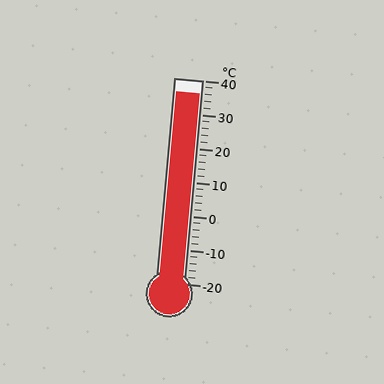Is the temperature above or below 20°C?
The temperature is above 20°C.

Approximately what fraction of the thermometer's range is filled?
The thermometer is filled to approximately 95% of its range.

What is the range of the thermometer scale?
The thermometer scale ranges from -20°C to 40°C.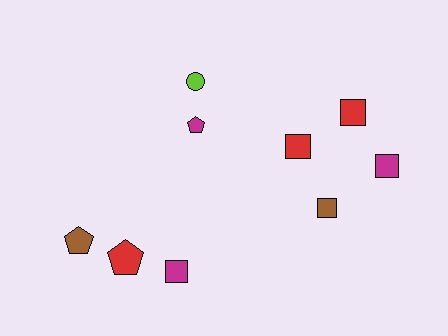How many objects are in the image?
There are 9 objects.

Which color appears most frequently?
Magenta, with 3 objects.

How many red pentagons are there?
There is 1 red pentagon.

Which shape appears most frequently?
Square, with 5 objects.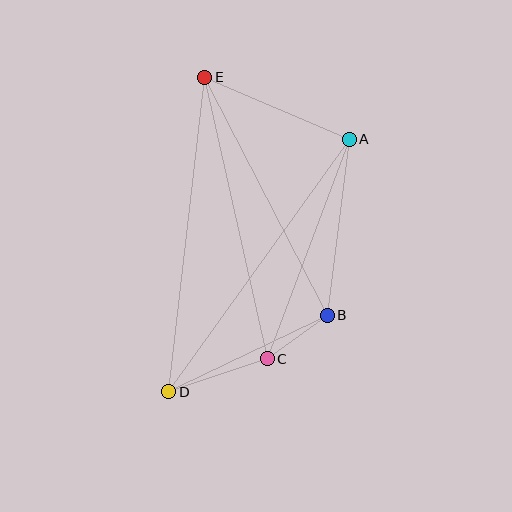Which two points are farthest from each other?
Points D and E are farthest from each other.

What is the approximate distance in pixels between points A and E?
The distance between A and E is approximately 157 pixels.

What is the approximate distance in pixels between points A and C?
The distance between A and C is approximately 234 pixels.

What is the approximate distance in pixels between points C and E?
The distance between C and E is approximately 288 pixels.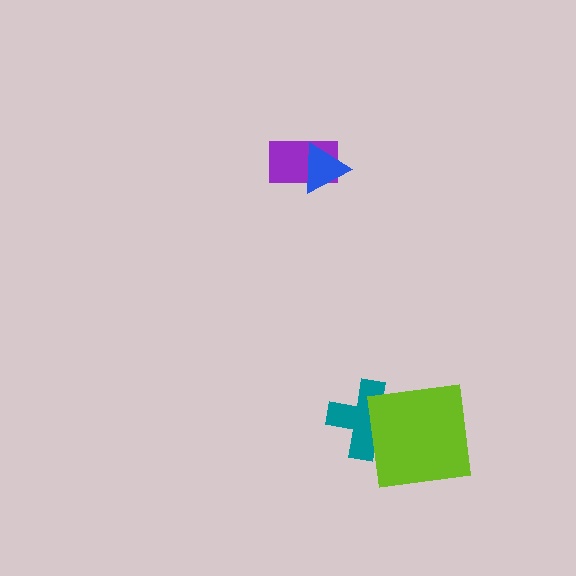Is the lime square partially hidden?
No, no other shape covers it.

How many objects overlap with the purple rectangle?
1 object overlaps with the purple rectangle.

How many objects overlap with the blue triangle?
1 object overlaps with the blue triangle.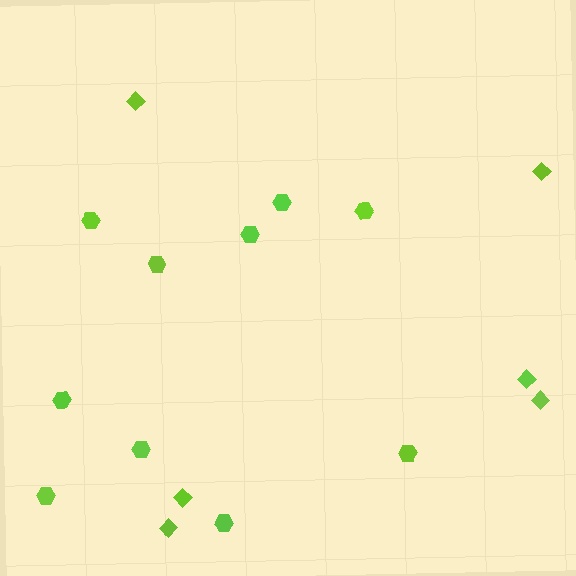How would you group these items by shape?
There are 2 groups: one group of diamonds (6) and one group of hexagons (10).